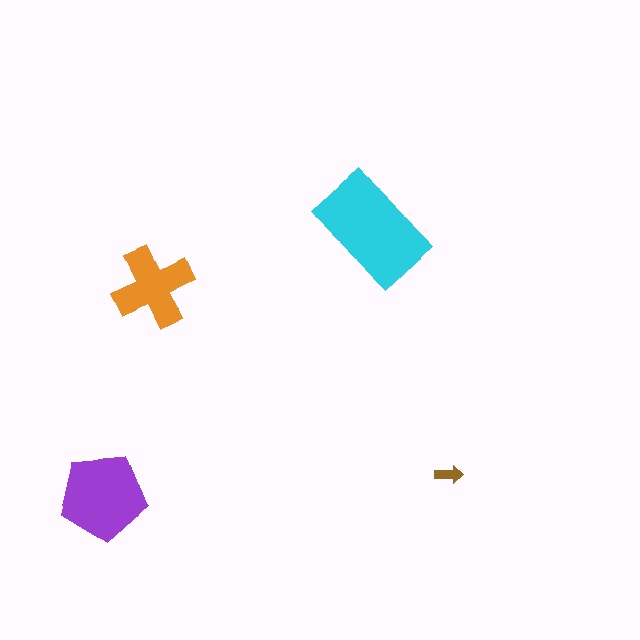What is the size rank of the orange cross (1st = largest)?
3rd.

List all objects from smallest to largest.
The brown arrow, the orange cross, the purple pentagon, the cyan rectangle.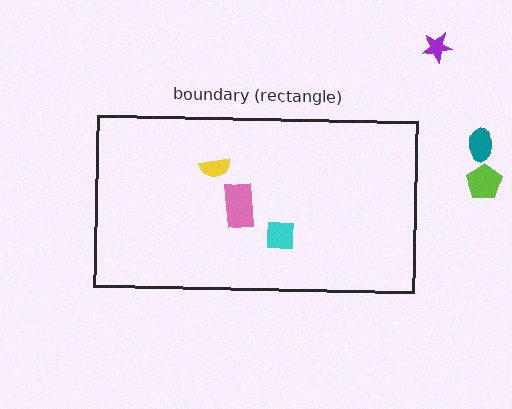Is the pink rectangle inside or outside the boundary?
Inside.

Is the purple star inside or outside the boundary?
Outside.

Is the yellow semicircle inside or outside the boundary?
Inside.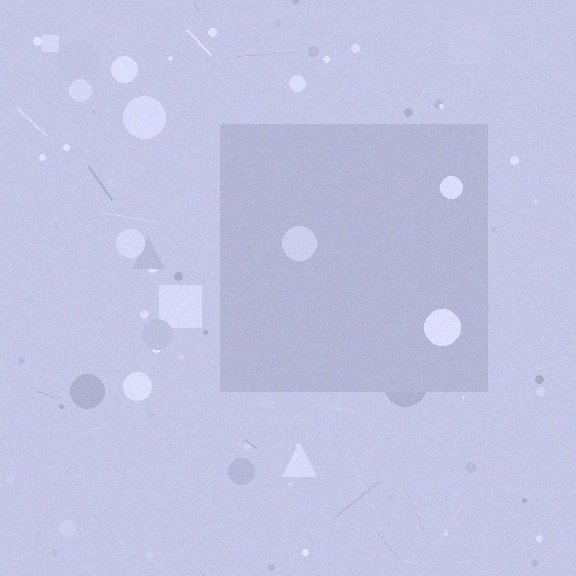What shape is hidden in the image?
A square is hidden in the image.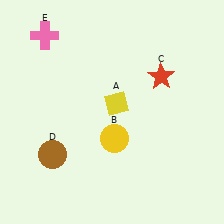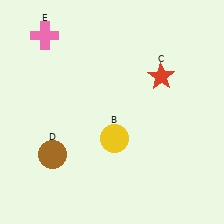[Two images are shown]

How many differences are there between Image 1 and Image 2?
There is 1 difference between the two images.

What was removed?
The yellow diamond (A) was removed in Image 2.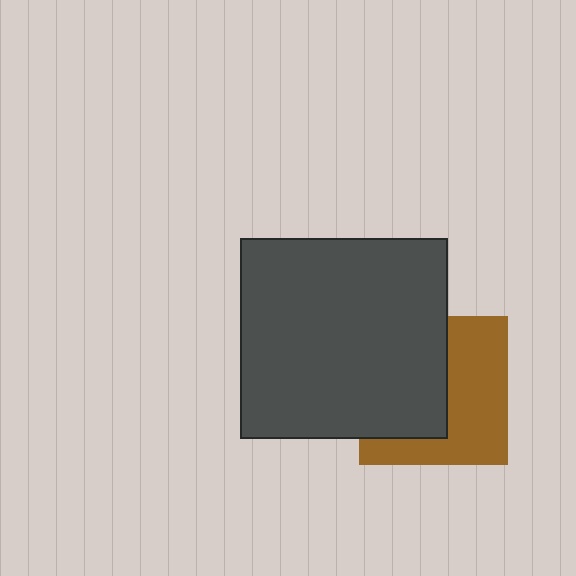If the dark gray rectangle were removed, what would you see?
You would see the complete brown square.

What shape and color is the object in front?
The object in front is a dark gray rectangle.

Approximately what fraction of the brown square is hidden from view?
Roughly 49% of the brown square is hidden behind the dark gray rectangle.